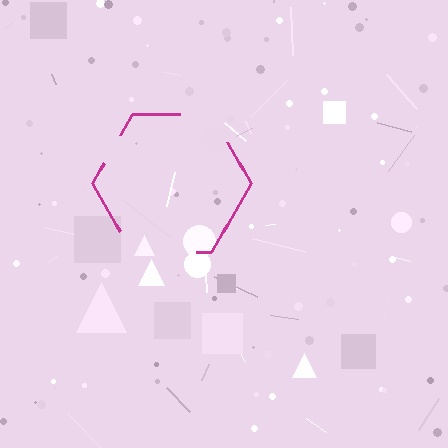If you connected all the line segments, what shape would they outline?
They would outline a hexagon.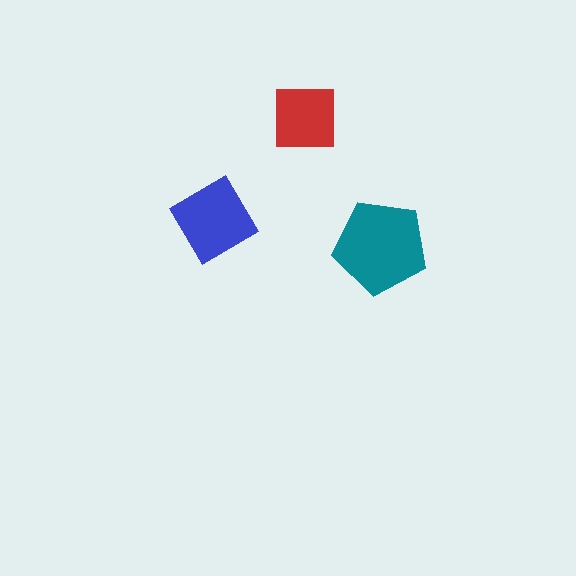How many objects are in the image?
There are 3 objects in the image.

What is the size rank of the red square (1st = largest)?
3rd.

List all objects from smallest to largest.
The red square, the blue diamond, the teal pentagon.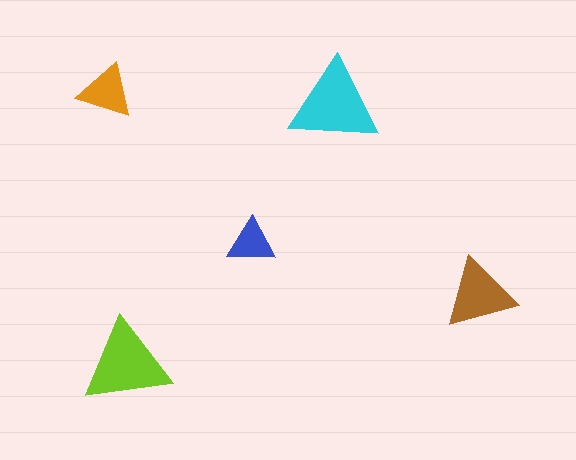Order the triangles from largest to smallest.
the cyan one, the lime one, the brown one, the orange one, the blue one.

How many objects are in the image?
There are 5 objects in the image.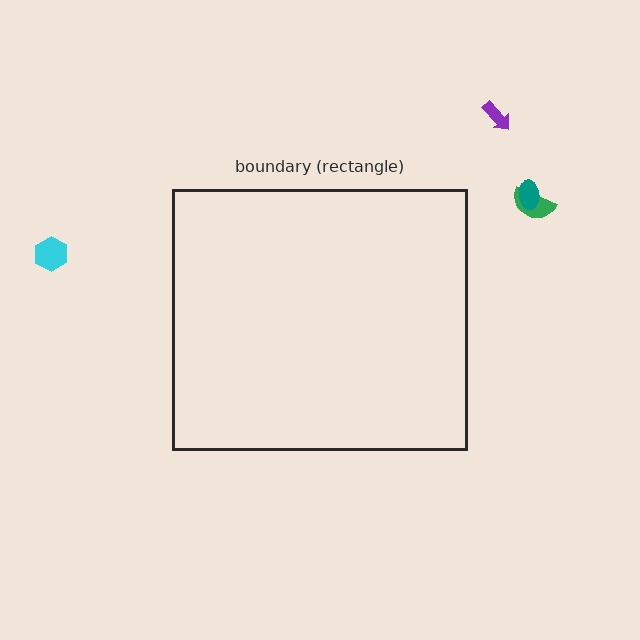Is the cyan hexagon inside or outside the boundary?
Outside.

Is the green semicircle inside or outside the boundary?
Outside.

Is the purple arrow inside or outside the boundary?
Outside.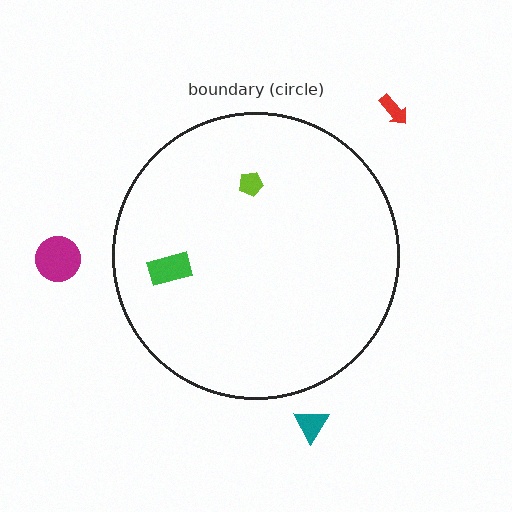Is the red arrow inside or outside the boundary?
Outside.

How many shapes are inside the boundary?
2 inside, 3 outside.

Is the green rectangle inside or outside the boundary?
Inside.